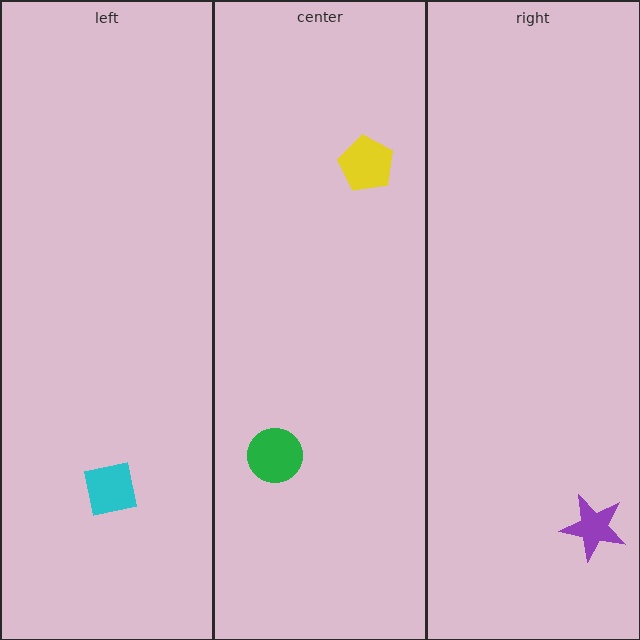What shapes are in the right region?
The purple star.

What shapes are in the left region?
The cyan square.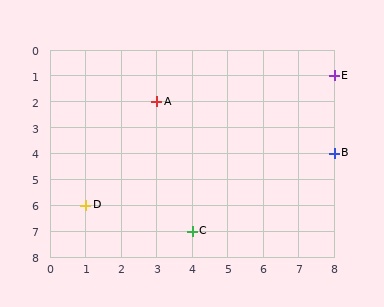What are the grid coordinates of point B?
Point B is at grid coordinates (8, 4).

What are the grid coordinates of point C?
Point C is at grid coordinates (4, 7).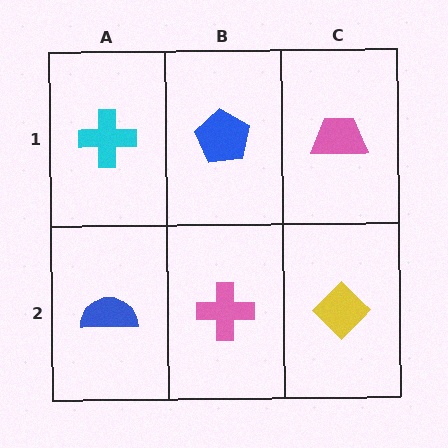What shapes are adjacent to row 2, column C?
A pink trapezoid (row 1, column C), a pink cross (row 2, column B).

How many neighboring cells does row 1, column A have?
2.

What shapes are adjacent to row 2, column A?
A cyan cross (row 1, column A), a pink cross (row 2, column B).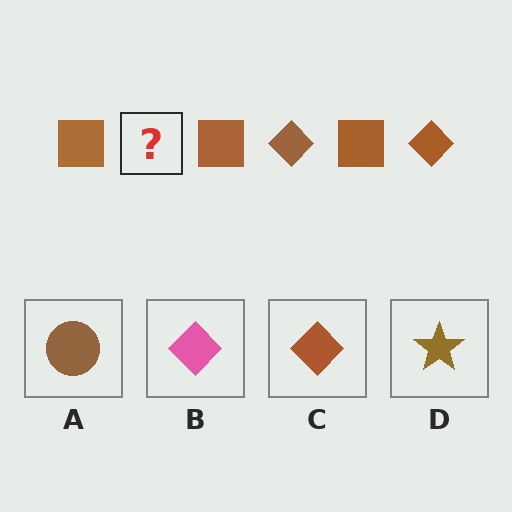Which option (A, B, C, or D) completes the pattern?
C.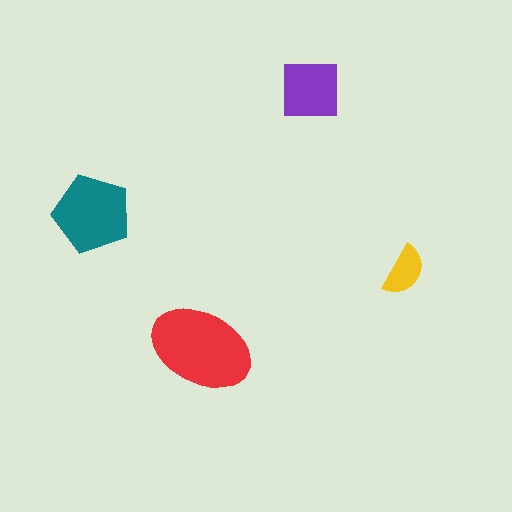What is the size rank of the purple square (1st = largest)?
3rd.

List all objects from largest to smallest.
The red ellipse, the teal pentagon, the purple square, the yellow semicircle.